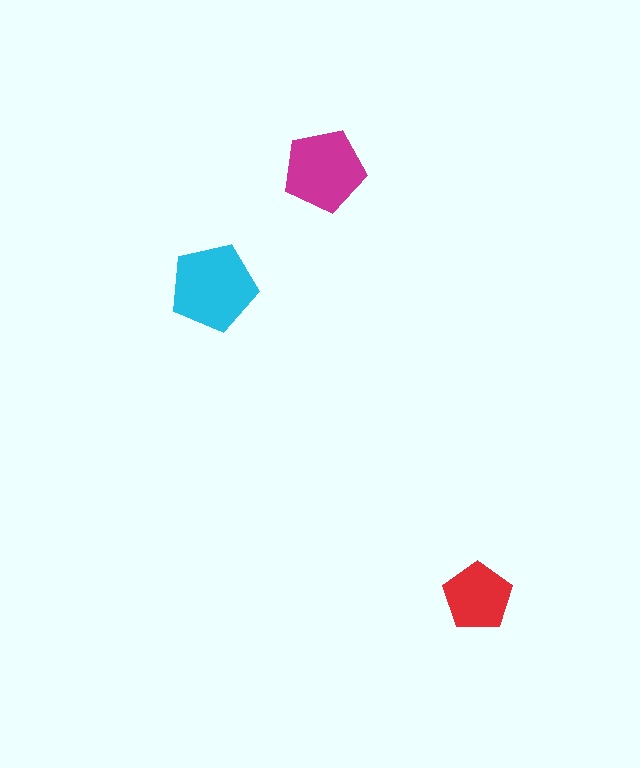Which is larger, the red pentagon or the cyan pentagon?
The cyan one.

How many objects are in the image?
There are 3 objects in the image.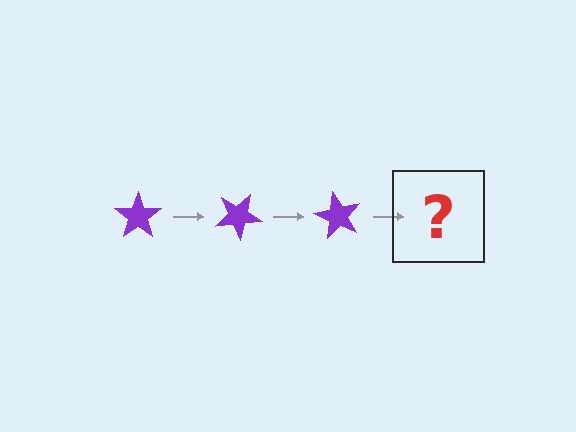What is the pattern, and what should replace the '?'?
The pattern is that the star rotates 30 degrees each step. The '?' should be a purple star rotated 90 degrees.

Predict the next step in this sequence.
The next step is a purple star rotated 90 degrees.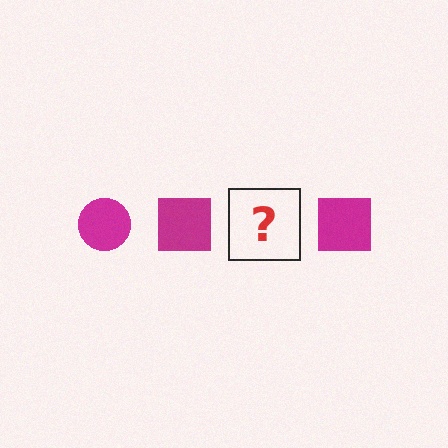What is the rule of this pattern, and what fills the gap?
The rule is that the pattern cycles through circle, square shapes in magenta. The gap should be filled with a magenta circle.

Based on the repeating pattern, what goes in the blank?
The blank should be a magenta circle.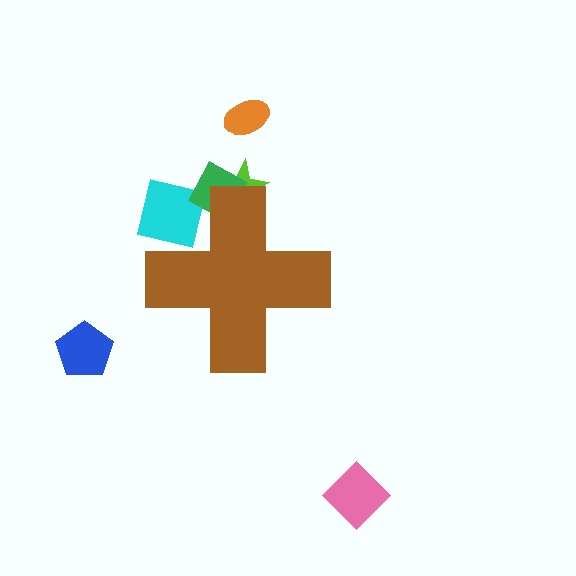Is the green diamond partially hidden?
Yes, the green diamond is partially hidden behind the brown cross.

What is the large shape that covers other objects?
A brown cross.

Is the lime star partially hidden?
Yes, the lime star is partially hidden behind the brown cross.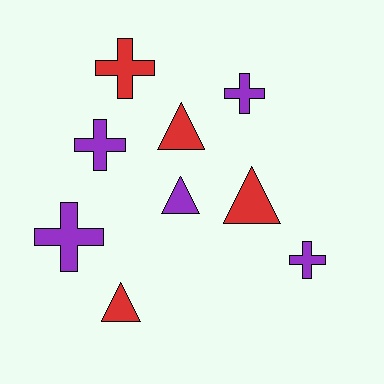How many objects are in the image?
There are 9 objects.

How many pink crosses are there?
There are no pink crosses.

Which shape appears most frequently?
Cross, with 5 objects.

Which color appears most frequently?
Purple, with 5 objects.